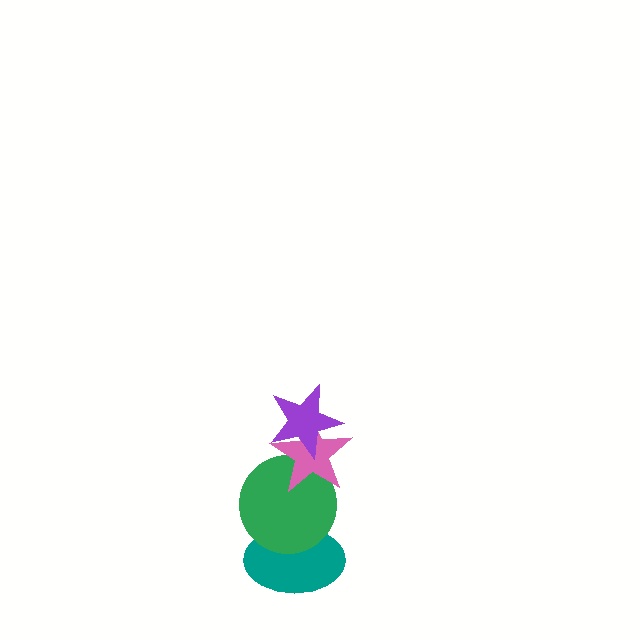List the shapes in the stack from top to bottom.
From top to bottom: the purple star, the pink star, the green circle, the teal ellipse.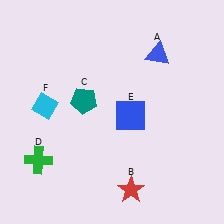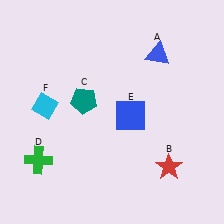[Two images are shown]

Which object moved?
The red star (B) moved right.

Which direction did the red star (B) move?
The red star (B) moved right.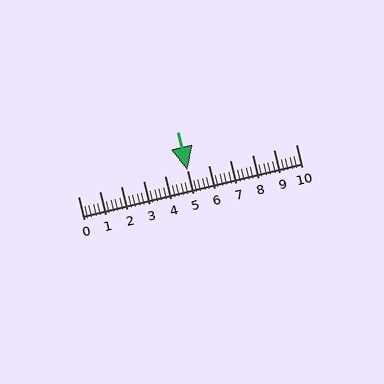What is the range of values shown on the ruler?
The ruler shows values from 0 to 10.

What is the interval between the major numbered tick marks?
The major tick marks are spaced 1 units apart.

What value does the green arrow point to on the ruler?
The green arrow points to approximately 5.0.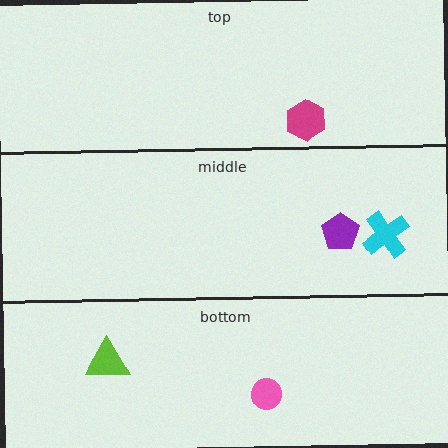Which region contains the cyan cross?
The middle region.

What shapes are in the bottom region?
The pink circle, the lime triangle.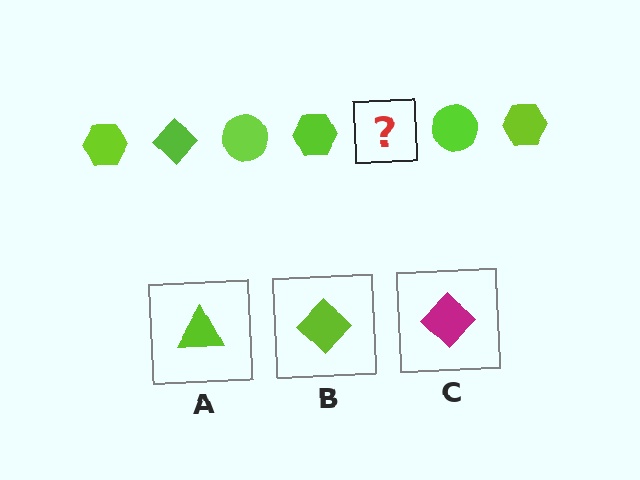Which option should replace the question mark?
Option B.